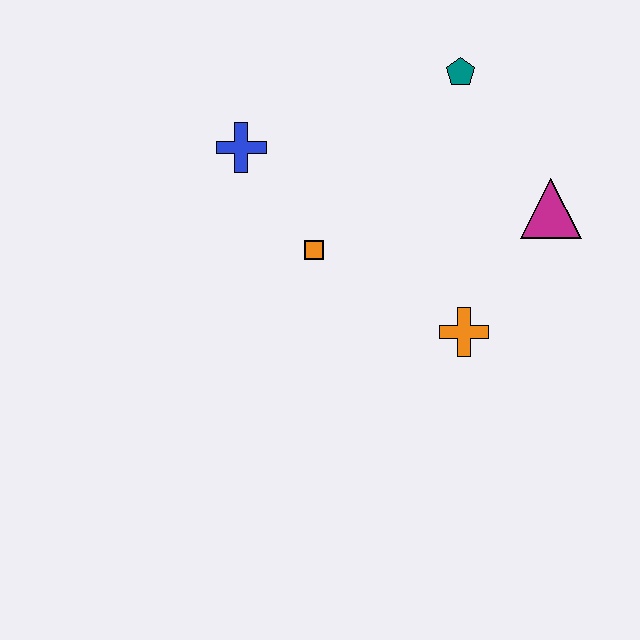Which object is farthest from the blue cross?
The magenta triangle is farthest from the blue cross.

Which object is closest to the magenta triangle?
The orange cross is closest to the magenta triangle.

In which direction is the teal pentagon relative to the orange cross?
The teal pentagon is above the orange cross.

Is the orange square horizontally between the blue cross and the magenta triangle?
Yes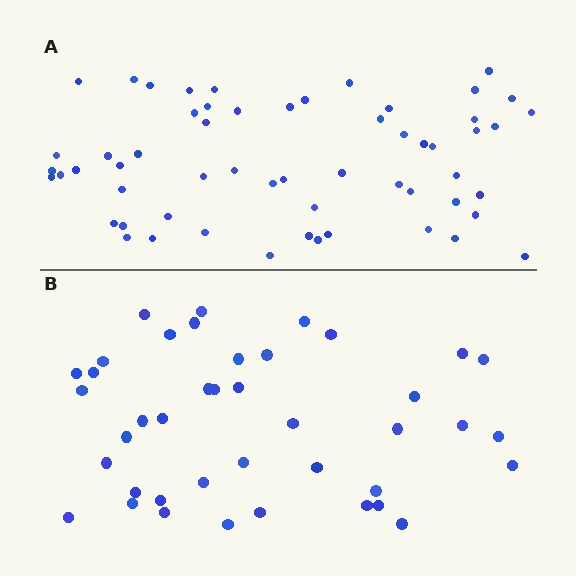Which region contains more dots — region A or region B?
Region A (the top region) has more dots.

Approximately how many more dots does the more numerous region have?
Region A has approximately 15 more dots than region B.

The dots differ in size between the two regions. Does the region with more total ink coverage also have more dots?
No. Region B has more total ink coverage because its dots are larger, but region A actually contains more individual dots. Total area can be misleading — the number of items is what matters here.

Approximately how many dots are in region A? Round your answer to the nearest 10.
About 60 dots. (The exact count is 58, which rounds to 60.)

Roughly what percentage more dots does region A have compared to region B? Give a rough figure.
About 40% more.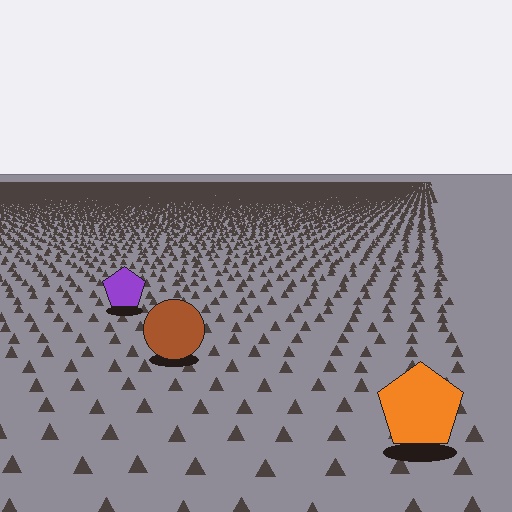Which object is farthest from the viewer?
The purple pentagon is farthest from the viewer. It appears smaller and the ground texture around it is denser.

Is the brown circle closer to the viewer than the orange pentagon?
No. The orange pentagon is closer — you can tell from the texture gradient: the ground texture is coarser near it.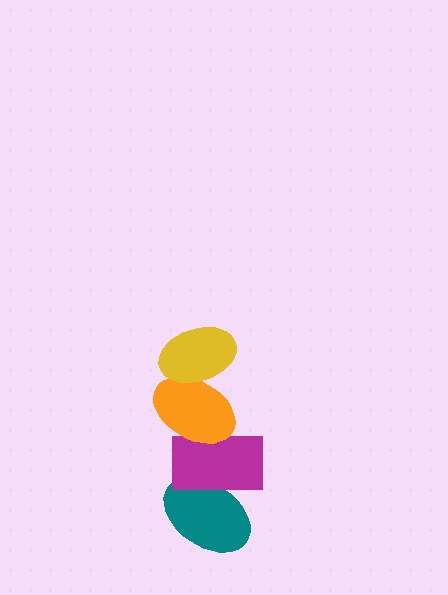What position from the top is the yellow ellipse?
The yellow ellipse is 1st from the top.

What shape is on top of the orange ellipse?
The yellow ellipse is on top of the orange ellipse.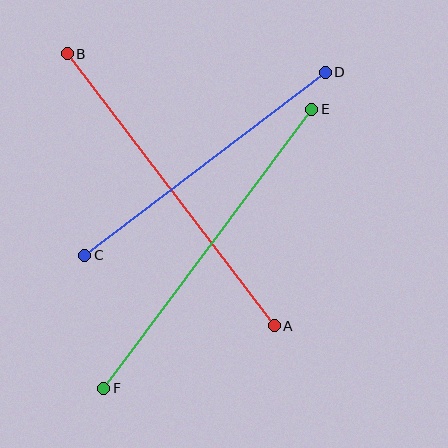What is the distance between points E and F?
The distance is approximately 348 pixels.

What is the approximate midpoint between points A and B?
The midpoint is at approximately (171, 190) pixels.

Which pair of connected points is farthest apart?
Points E and F are farthest apart.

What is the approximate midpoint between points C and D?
The midpoint is at approximately (205, 164) pixels.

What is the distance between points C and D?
The distance is approximately 302 pixels.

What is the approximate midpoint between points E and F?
The midpoint is at approximately (208, 249) pixels.